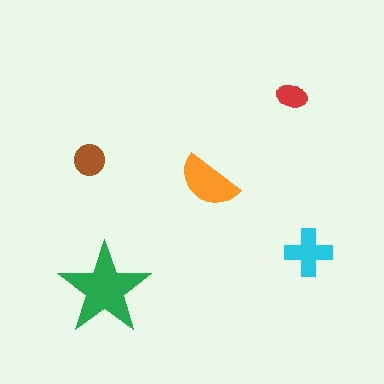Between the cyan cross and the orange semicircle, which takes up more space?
The orange semicircle.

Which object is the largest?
The green star.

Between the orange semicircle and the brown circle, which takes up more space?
The orange semicircle.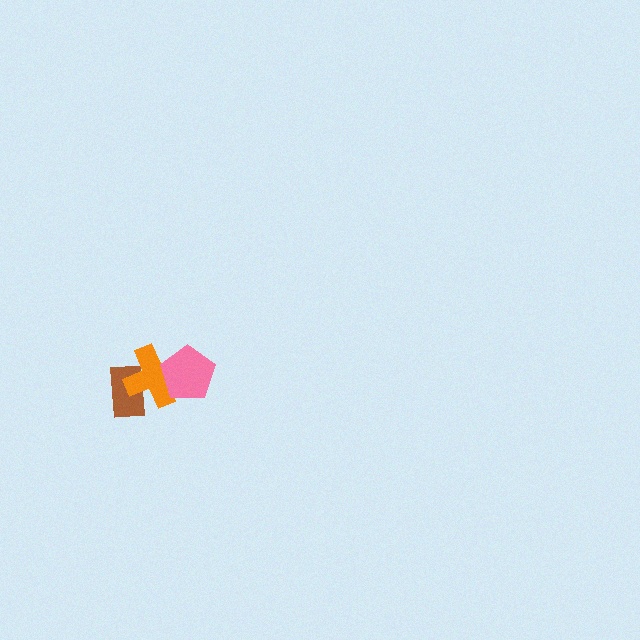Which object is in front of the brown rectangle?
The orange cross is in front of the brown rectangle.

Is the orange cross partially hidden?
Yes, it is partially covered by another shape.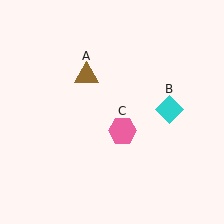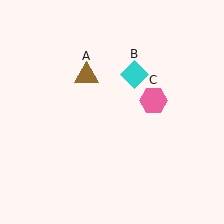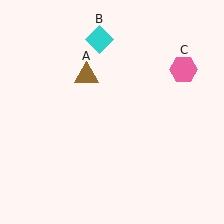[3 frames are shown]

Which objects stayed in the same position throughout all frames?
Brown triangle (object A) remained stationary.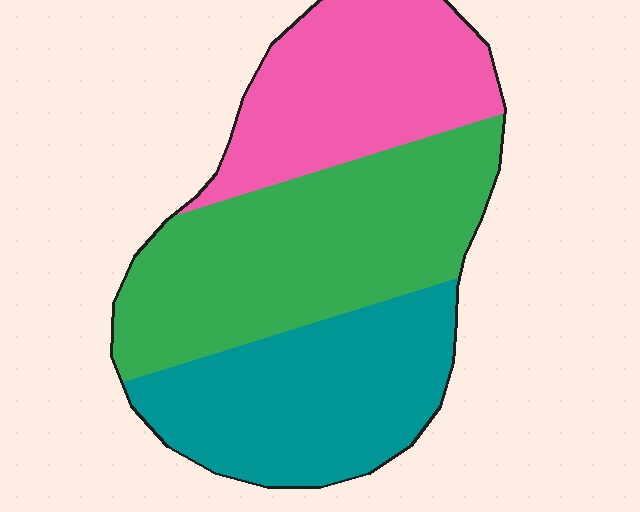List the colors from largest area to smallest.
From largest to smallest: green, teal, pink.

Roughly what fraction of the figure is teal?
Teal covers roughly 30% of the figure.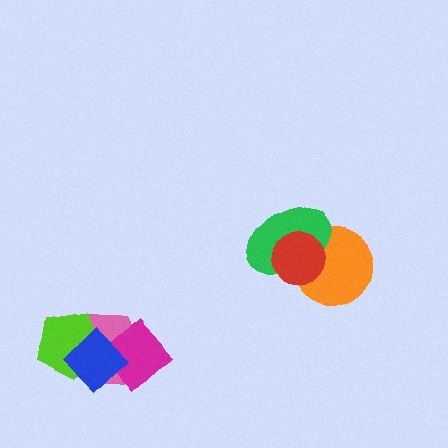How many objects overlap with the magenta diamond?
2 objects overlap with the magenta diamond.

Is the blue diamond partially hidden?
No, no other shape covers it.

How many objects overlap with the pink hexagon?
3 objects overlap with the pink hexagon.